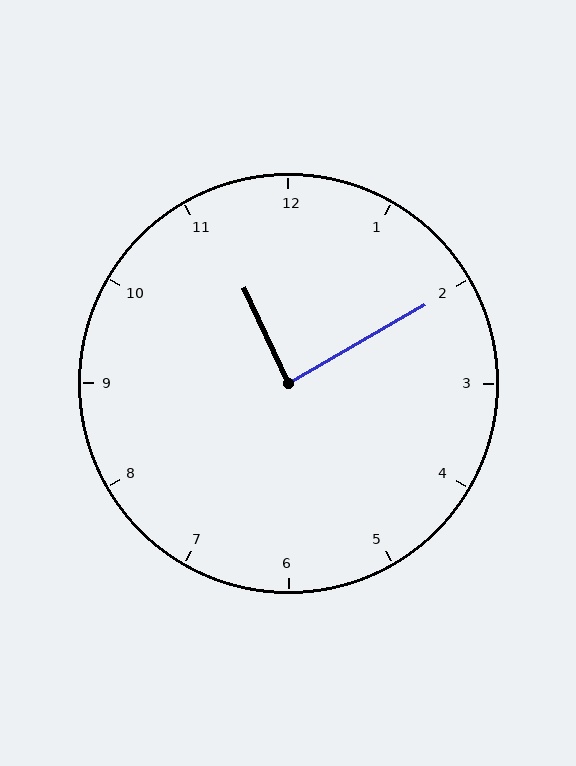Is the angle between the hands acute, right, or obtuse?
It is right.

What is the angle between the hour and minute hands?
Approximately 85 degrees.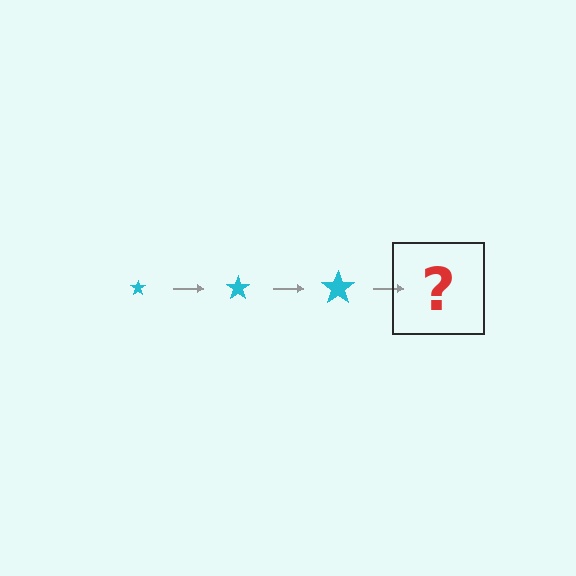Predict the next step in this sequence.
The next step is a cyan star, larger than the previous one.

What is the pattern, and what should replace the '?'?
The pattern is that the star gets progressively larger each step. The '?' should be a cyan star, larger than the previous one.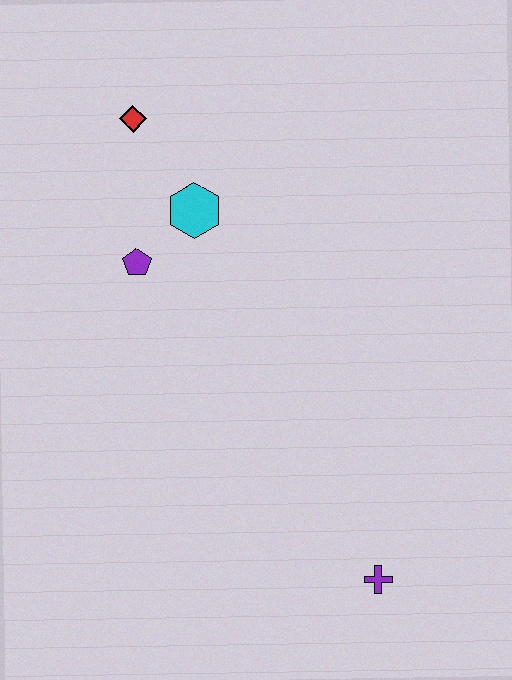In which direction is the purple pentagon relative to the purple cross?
The purple pentagon is above the purple cross.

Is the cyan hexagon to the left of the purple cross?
Yes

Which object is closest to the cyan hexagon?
The purple pentagon is closest to the cyan hexagon.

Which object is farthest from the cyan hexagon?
The purple cross is farthest from the cyan hexagon.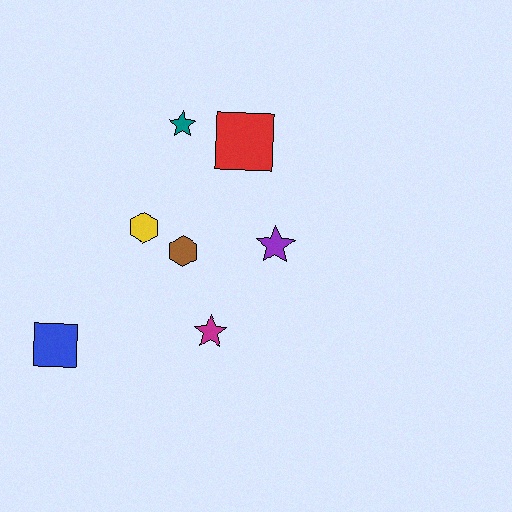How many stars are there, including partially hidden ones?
There are 3 stars.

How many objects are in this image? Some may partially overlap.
There are 7 objects.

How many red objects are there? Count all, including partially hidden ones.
There is 1 red object.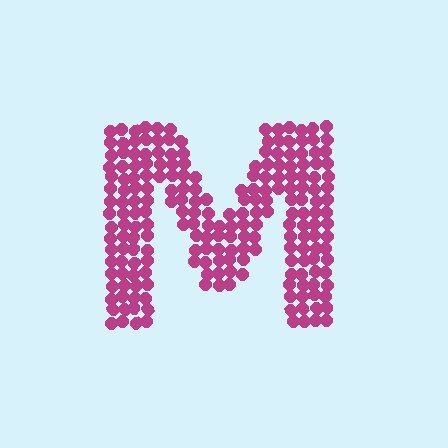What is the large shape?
The large shape is the letter M.